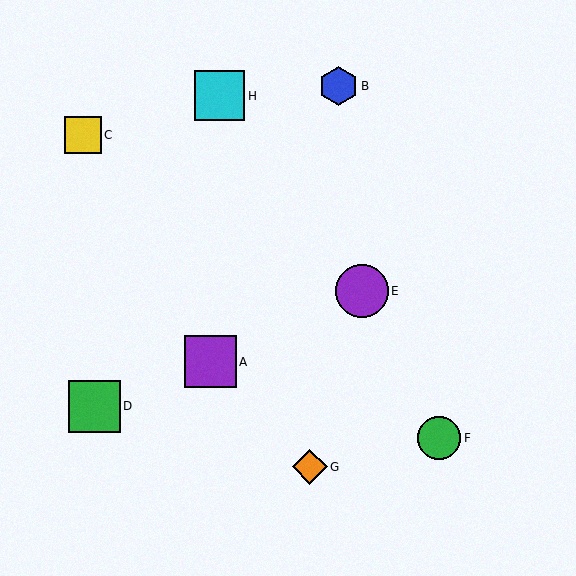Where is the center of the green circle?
The center of the green circle is at (439, 438).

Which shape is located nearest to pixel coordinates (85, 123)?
The yellow square (labeled C) at (83, 135) is nearest to that location.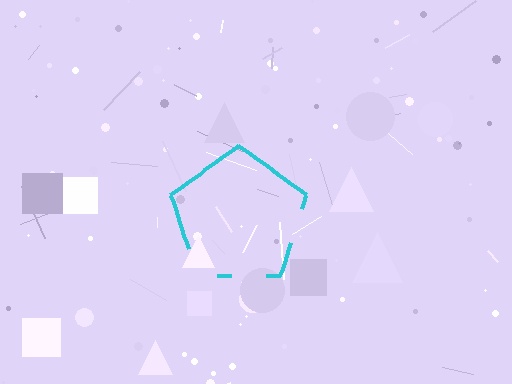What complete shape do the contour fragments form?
The contour fragments form a pentagon.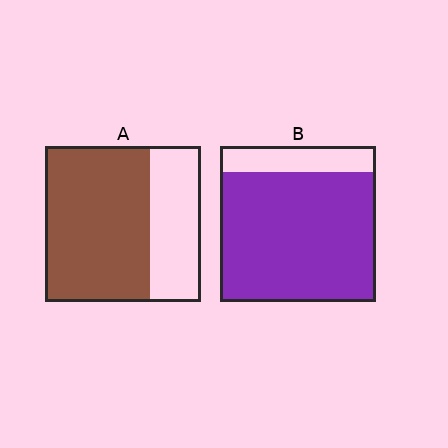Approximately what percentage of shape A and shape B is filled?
A is approximately 65% and B is approximately 85%.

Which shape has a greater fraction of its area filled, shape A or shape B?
Shape B.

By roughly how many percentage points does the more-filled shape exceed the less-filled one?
By roughly 15 percentage points (B over A).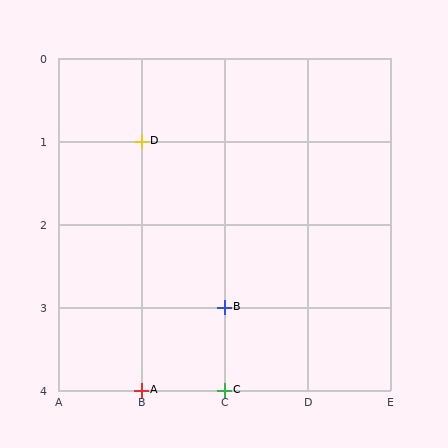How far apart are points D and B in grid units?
Points D and B are 1 column and 2 rows apart (about 2.2 grid units diagonally).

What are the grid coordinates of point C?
Point C is at grid coordinates (C, 4).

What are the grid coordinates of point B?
Point B is at grid coordinates (C, 3).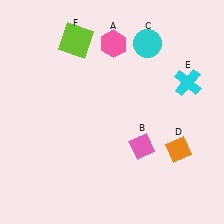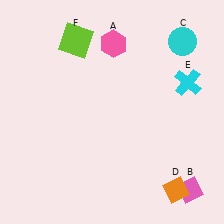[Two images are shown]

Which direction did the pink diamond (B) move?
The pink diamond (B) moved right.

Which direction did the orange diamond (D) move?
The orange diamond (D) moved down.